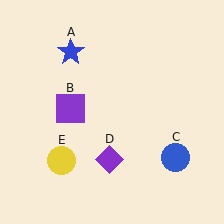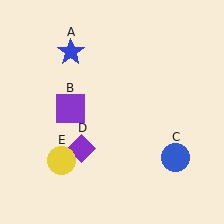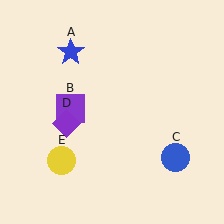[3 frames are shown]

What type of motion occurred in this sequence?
The purple diamond (object D) rotated clockwise around the center of the scene.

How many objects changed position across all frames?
1 object changed position: purple diamond (object D).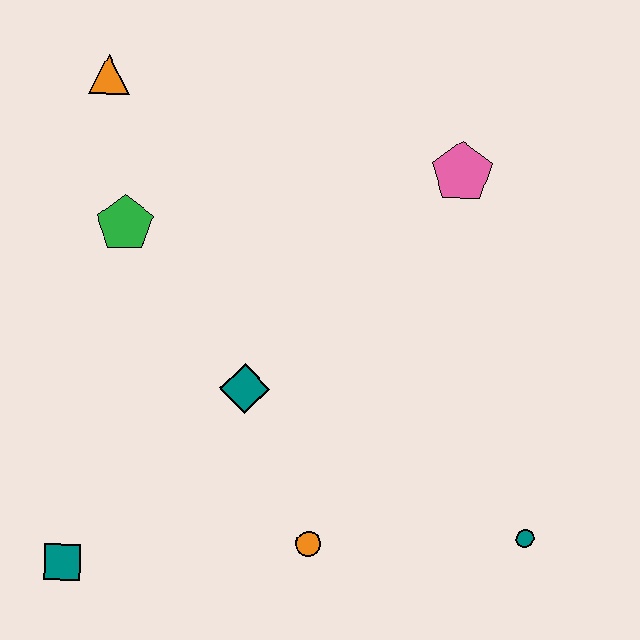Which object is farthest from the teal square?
The pink pentagon is farthest from the teal square.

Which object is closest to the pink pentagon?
The teal diamond is closest to the pink pentagon.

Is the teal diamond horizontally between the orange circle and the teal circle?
No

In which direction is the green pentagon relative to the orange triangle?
The green pentagon is below the orange triangle.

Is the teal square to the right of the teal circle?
No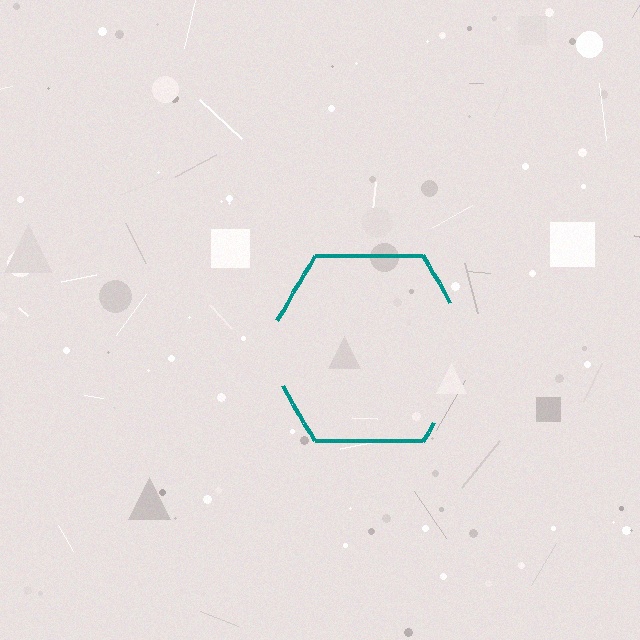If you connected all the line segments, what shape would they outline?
They would outline a hexagon.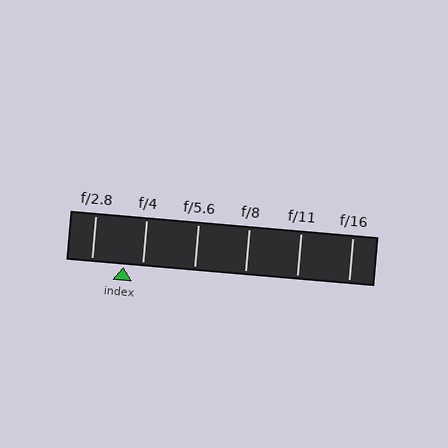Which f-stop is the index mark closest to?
The index mark is closest to f/4.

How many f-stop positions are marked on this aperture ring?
There are 6 f-stop positions marked.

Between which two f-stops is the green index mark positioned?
The index mark is between f/2.8 and f/4.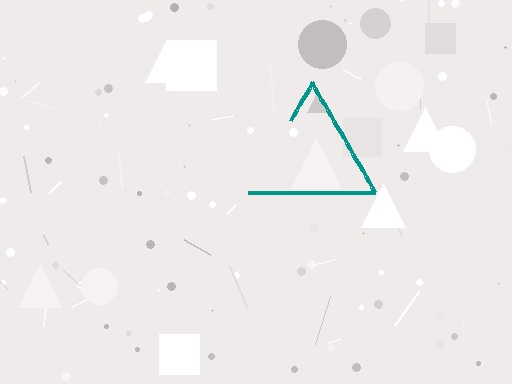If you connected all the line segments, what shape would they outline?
They would outline a triangle.